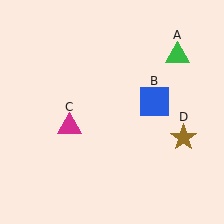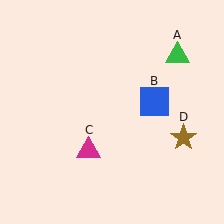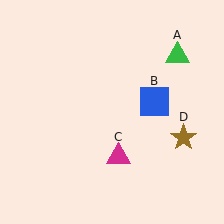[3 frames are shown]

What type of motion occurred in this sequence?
The magenta triangle (object C) rotated counterclockwise around the center of the scene.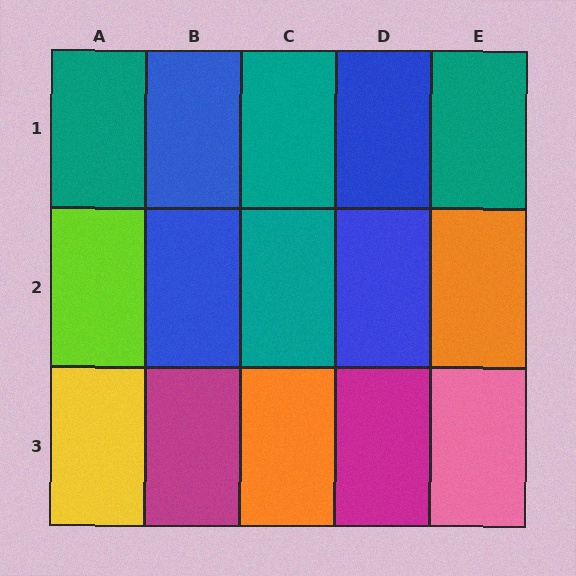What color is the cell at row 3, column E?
Pink.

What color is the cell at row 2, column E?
Orange.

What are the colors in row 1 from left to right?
Teal, blue, teal, blue, teal.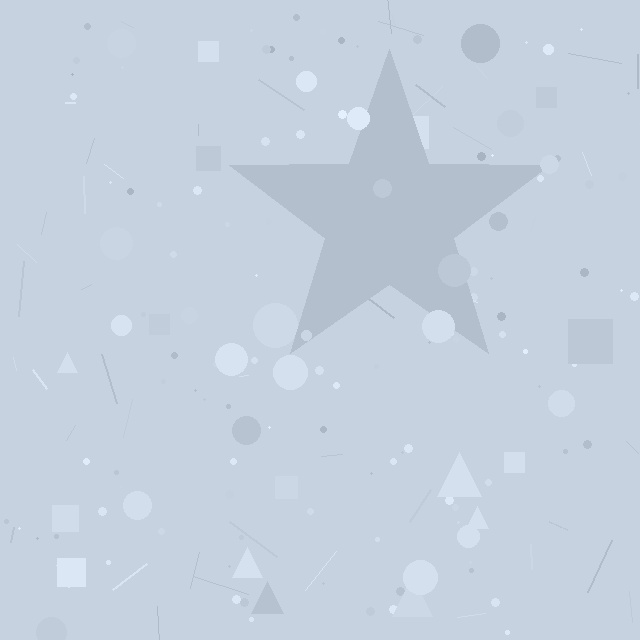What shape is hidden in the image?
A star is hidden in the image.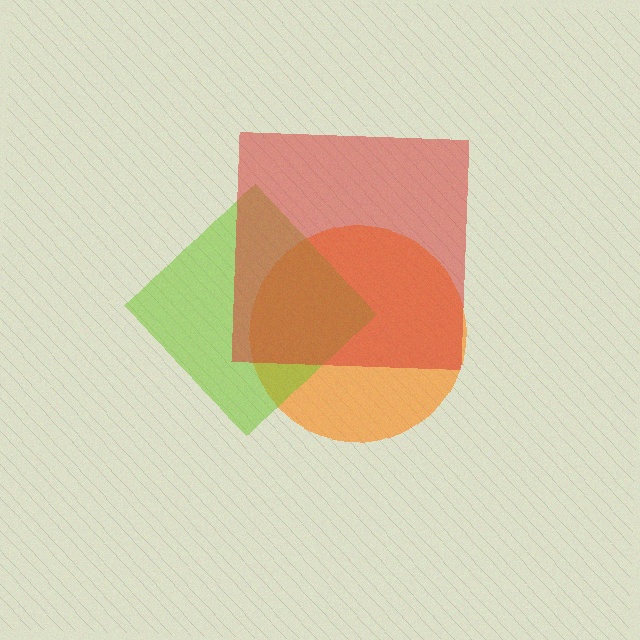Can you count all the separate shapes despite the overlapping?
Yes, there are 3 separate shapes.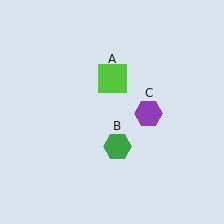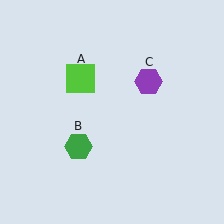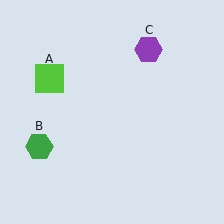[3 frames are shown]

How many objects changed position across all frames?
3 objects changed position: lime square (object A), green hexagon (object B), purple hexagon (object C).